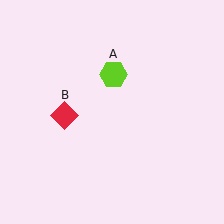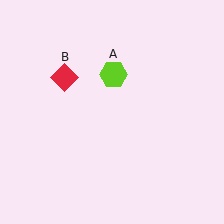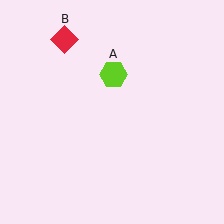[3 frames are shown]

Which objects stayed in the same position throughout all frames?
Lime hexagon (object A) remained stationary.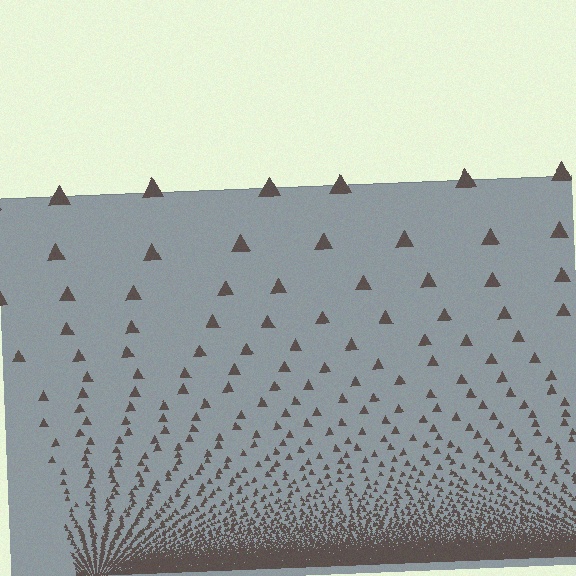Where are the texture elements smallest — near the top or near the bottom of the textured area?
Near the bottom.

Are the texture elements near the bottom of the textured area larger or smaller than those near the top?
Smaller. The gradient is inverted — elements near the bottom are smaller and denser.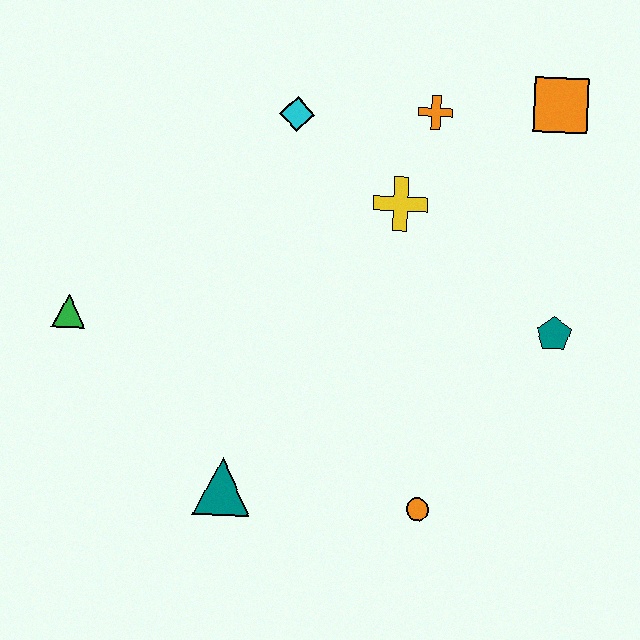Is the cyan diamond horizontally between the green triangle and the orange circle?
Yes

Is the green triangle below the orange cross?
Yes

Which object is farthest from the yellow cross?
The green triangle is farthest from the yellow cross.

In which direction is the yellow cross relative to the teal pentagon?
The yellow cross is to the left of the teal pentagon.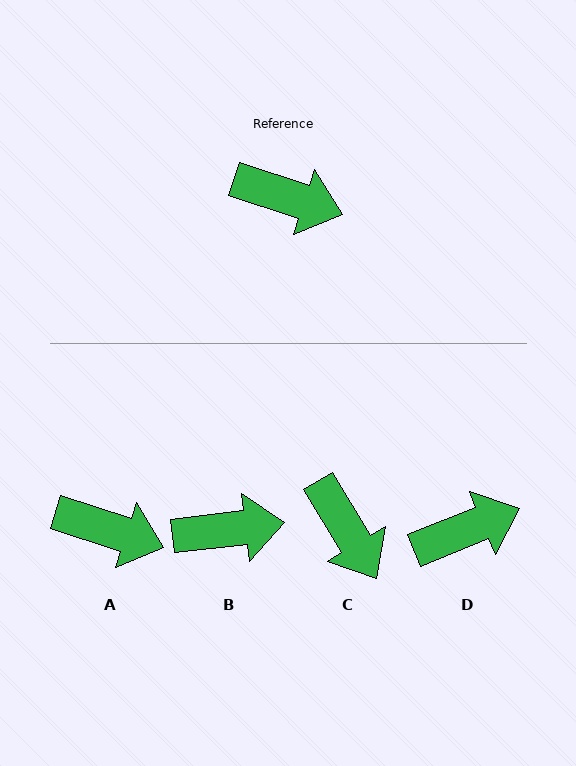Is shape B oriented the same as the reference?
No, it is off by about 25 degrees.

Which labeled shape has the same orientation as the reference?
A.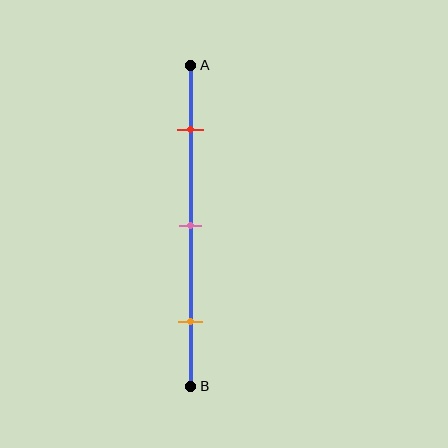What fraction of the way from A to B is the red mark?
The red mark is approximately 20% (0.2) of the way from A to B.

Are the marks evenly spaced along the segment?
Yes, the marks are approximately evenly spaced.